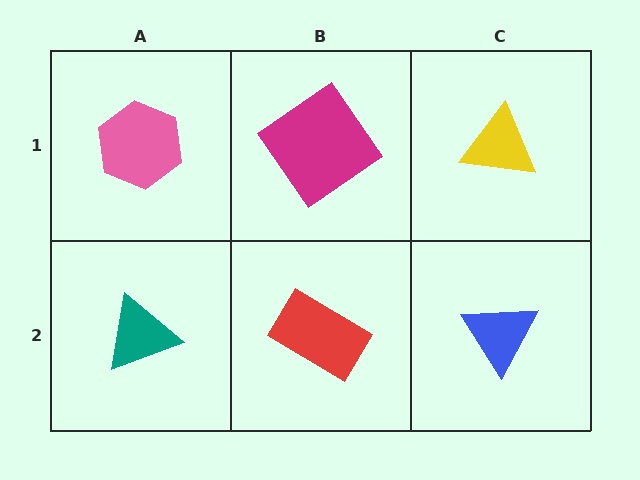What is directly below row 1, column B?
A red rectangle.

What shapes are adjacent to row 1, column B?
A red rectangle (row 2, column B), a pink hexagon (row 1, column A), a yellow triangle (row 1, column C).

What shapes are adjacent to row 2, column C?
A yellow triangle (row 1, column C), a red rectangle (row 2, column B).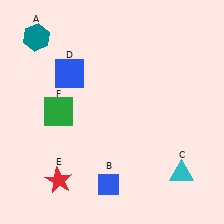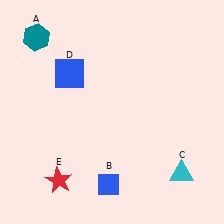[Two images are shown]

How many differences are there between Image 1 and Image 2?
There is 1 difference between the two images.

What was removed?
The green square (F) was removed in Image 2.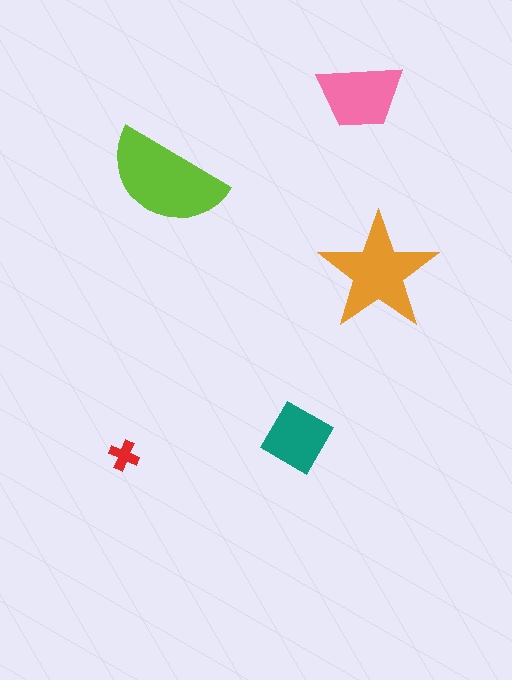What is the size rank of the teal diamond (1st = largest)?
4th.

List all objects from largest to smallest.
The lime semicircle, the orange star, the pink trapezoid, the teal diamond, the red cross.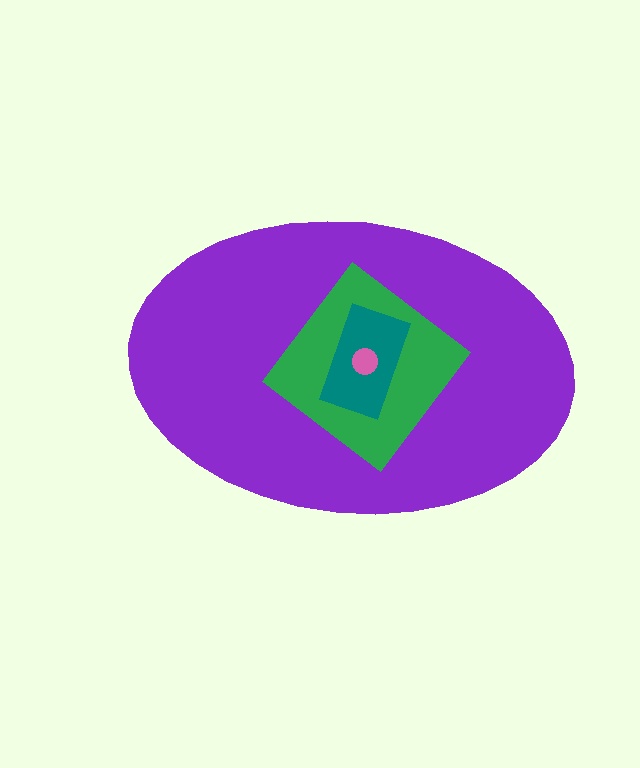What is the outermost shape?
The purple ellipse.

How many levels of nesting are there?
4.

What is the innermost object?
The pink circle.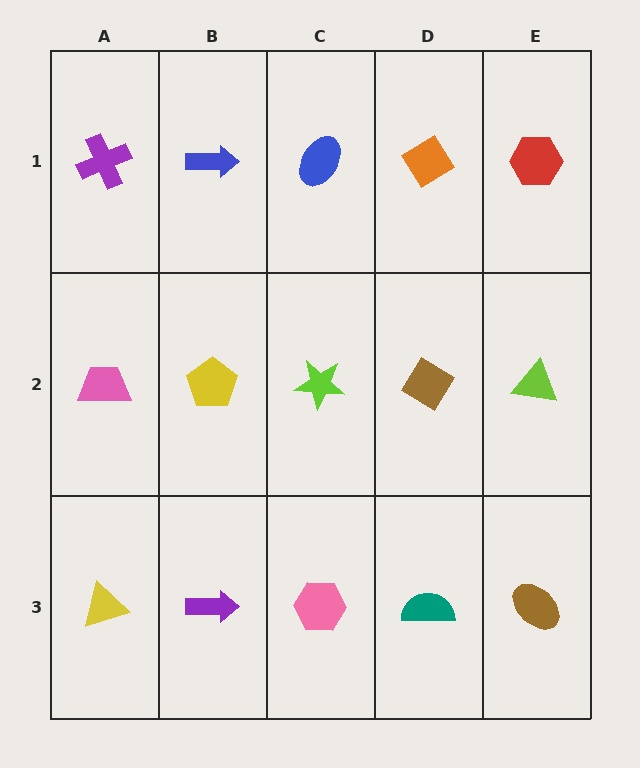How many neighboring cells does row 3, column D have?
3.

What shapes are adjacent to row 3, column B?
A yellow pentagon (row 2, column B), a yellow triangle (row 3, column A), a pink hexagon (row 3, column C).